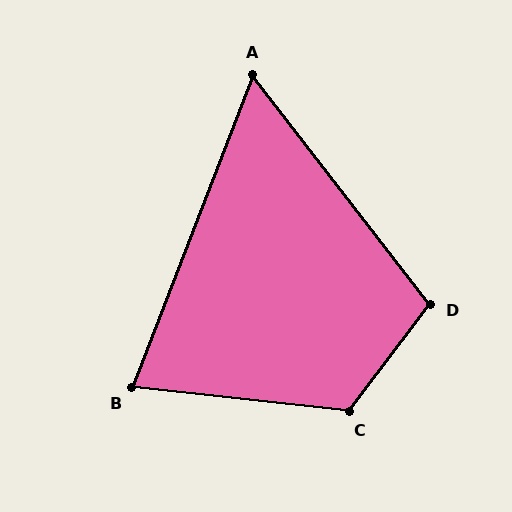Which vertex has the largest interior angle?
C, at approximately 121 degrees.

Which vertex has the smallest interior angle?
A, at approximately 59 degrees.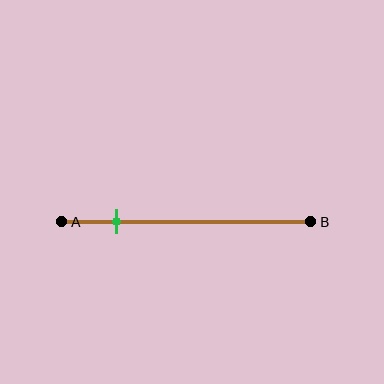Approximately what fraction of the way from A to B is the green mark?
The green mark is approximately 20% of the way from A to B.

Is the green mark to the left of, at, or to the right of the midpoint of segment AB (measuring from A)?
The green mark is to the left of the midpoint of segment AB.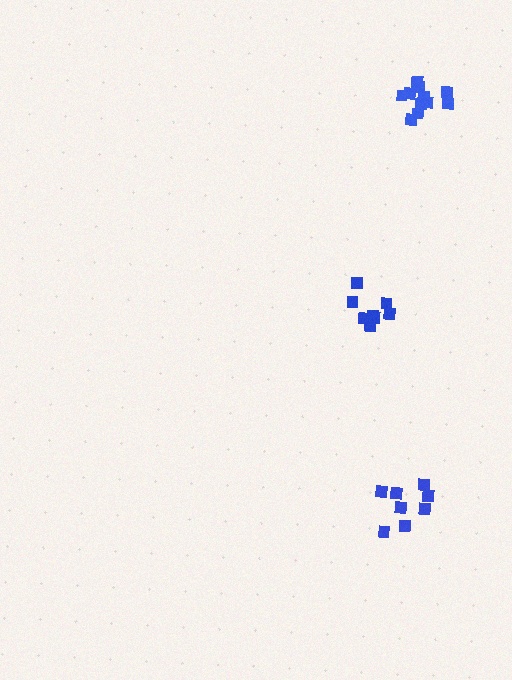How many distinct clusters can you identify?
There are 3 distinct clusters.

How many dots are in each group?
Group 1: 8 dots, Group 2: 8 dots, Group 3: 11 dots (27 total).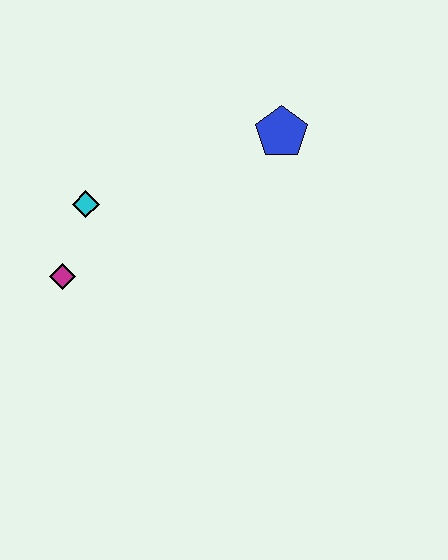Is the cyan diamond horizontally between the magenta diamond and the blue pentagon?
Yes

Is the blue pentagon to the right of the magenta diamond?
Yes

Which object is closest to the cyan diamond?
The magenta diamond is closest to the cyan diamond.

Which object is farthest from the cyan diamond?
The blue pentagon is farthest from the cyan diamond.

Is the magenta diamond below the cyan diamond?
Yes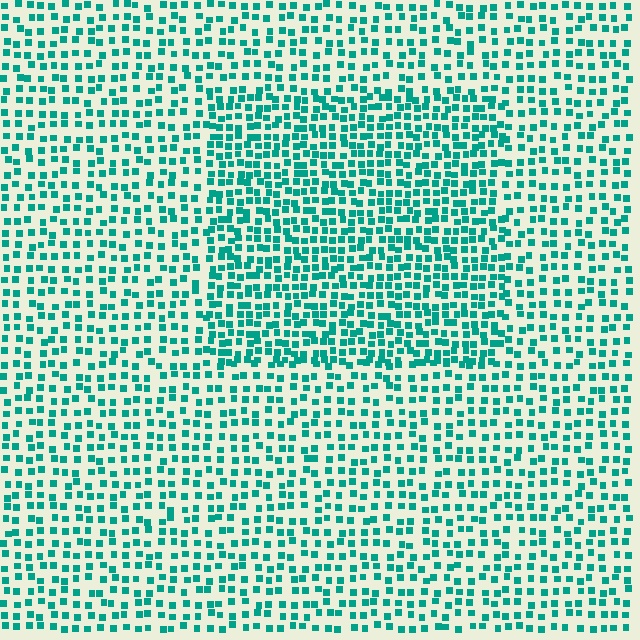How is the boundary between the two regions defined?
The boundary is defined by a change in element density (approximately 1.6x ratio). All elements are the same color, size, and shape.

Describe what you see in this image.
The image contains small teal elements arranged at two different densities. A rectangle-shaped region is visible where the elements are more densely packed than the surrounding area.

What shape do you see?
I see a rectangle.